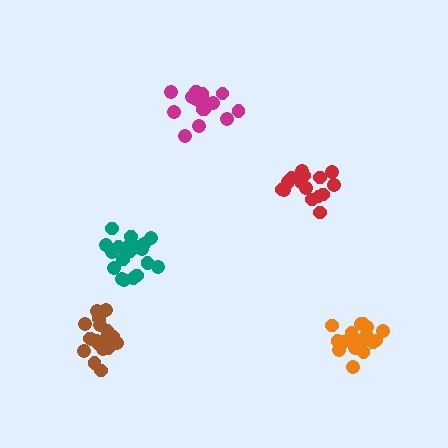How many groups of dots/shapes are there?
There are 5 groups.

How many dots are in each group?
Group 1: 19 dots, Group 2: 15 dots, Group 3: 20 dots, Group 4: 17 dots, Group 5: 21 dots (92 total).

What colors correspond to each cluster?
The clusters are colored: orange, red, teal, magenta, brown.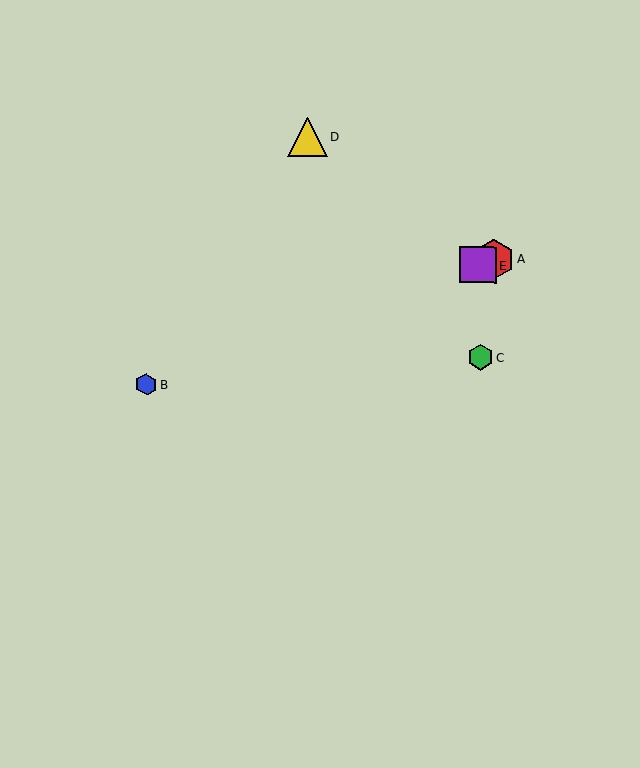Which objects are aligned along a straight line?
Objects A, B, E are aligned along a straight line.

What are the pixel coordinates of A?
Object A is at (495, 259).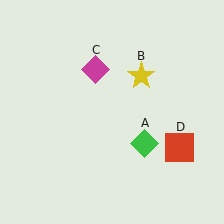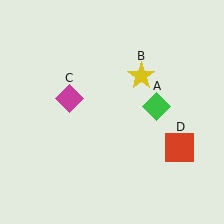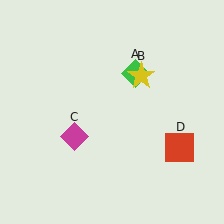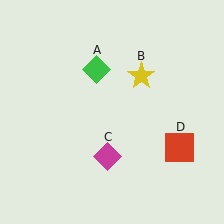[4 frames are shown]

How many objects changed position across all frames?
2 objects changed position: green diamond (object A), magenta diamond (object C).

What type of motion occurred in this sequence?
The green diamond (object A), magenta diamond (object C) rotated counterclockwise around the center of the scene.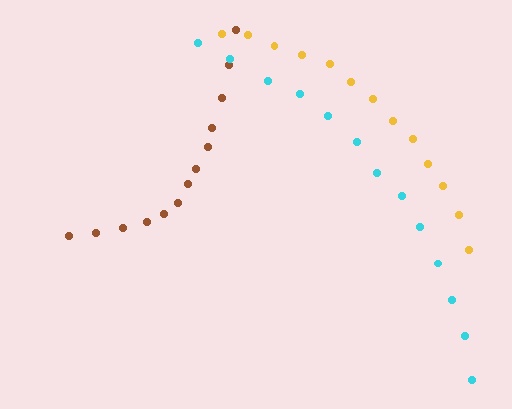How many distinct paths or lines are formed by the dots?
There are 3 distinct paths.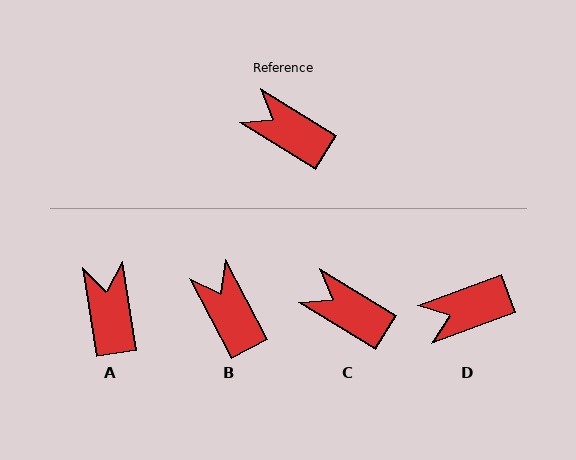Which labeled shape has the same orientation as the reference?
C.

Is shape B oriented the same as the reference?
No, it is off by about 31 degrees.